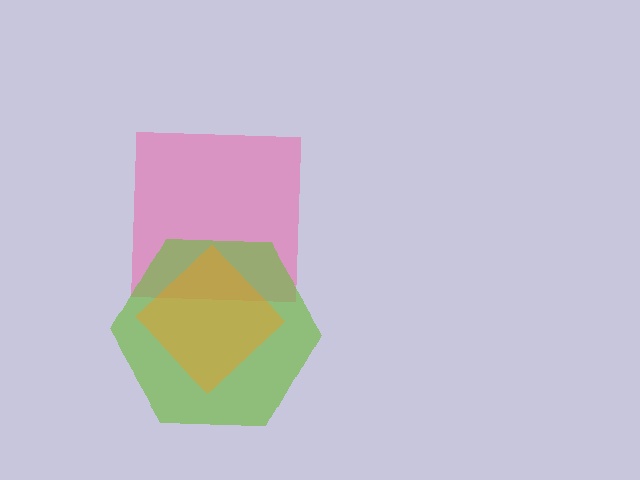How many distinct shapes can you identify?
There are 3 distinct shapes: a pink square, a lime hexagon, an orange diamond.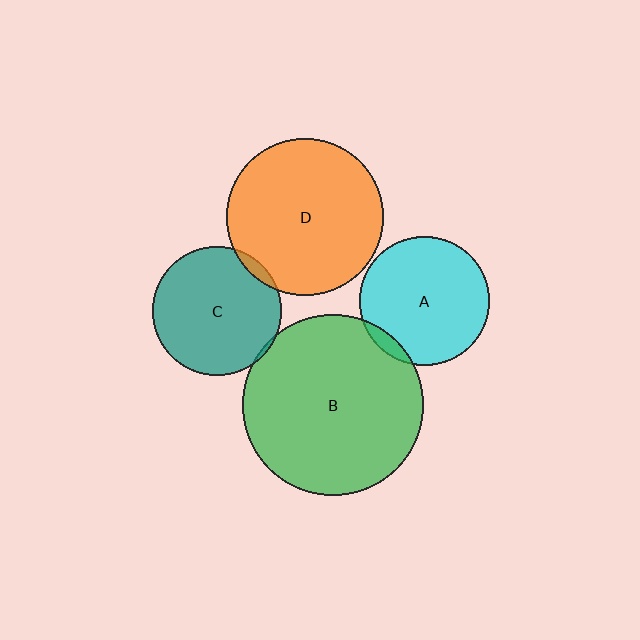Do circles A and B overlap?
Yes.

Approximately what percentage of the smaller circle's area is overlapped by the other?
Approximately 5%.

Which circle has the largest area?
Circle B (green).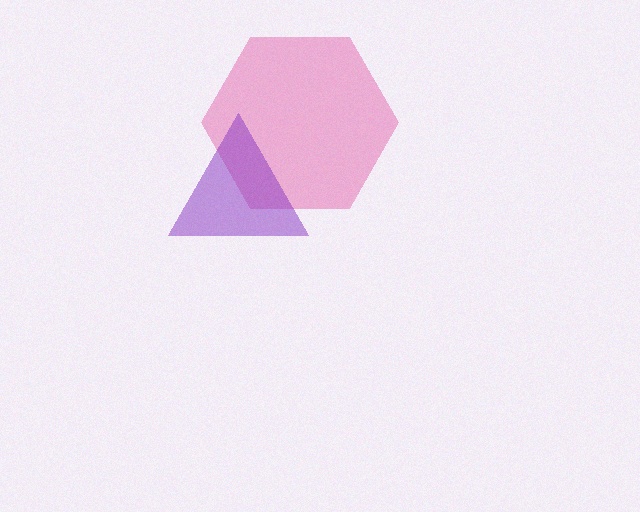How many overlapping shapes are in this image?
There are 2 overlapping shapes in the image.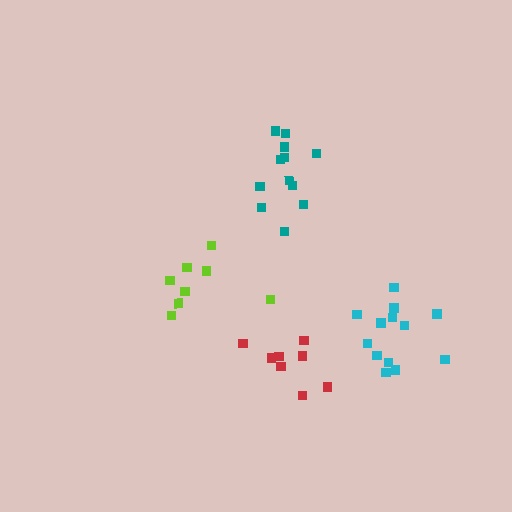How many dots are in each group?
Group 1: 8 dots, Group 2: 12 dots, Group 3: 13 dots, Group 4: 8 dots (41 total).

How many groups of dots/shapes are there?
There are 4 groups.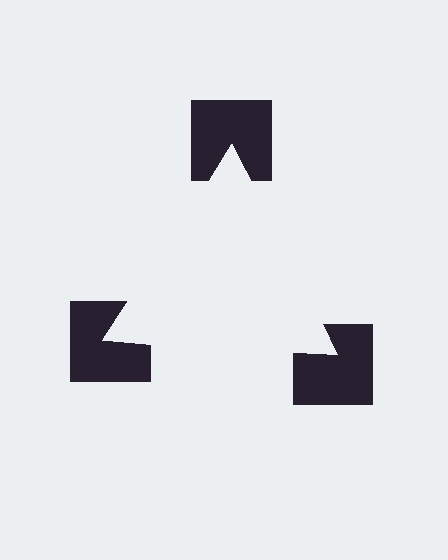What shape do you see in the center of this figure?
An illusory triangle — its edges are inferred from the aligned wedge cuts in the notched squares, not physically drawn.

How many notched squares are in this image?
There are 3 — one at each vertex of the illusory triangle.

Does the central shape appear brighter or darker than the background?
It typically appears slightly brighter than the background, even though no actual brightness change is drawn.